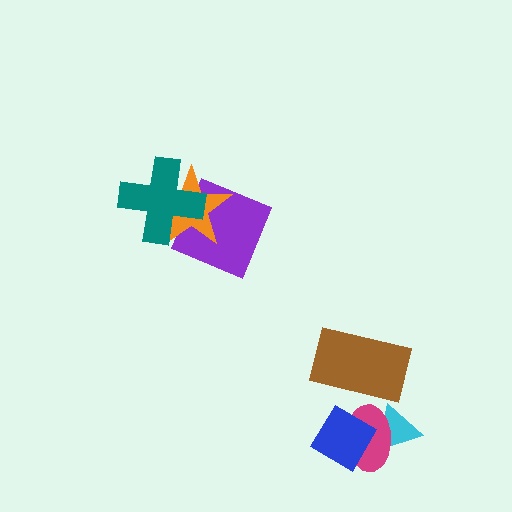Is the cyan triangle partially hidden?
Yes, it is partially covered by another shape.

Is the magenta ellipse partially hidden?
Yes, it is partially covered by another shape.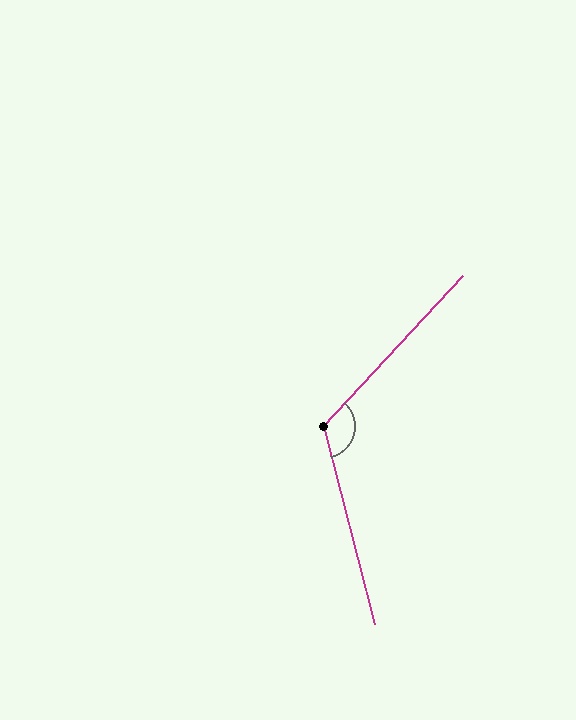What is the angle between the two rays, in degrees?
Approximately 123 degrees.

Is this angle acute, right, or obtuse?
It is obtuse.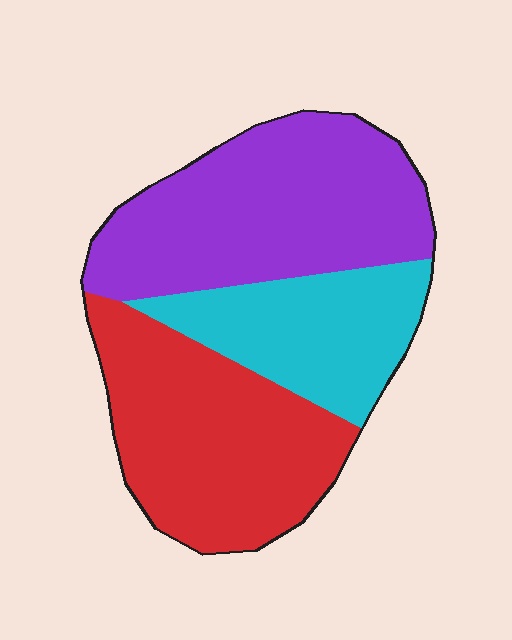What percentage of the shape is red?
Red takes up about three eighths (3/8) of the shape.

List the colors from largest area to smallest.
From largest to smallest: purple, red, cyan.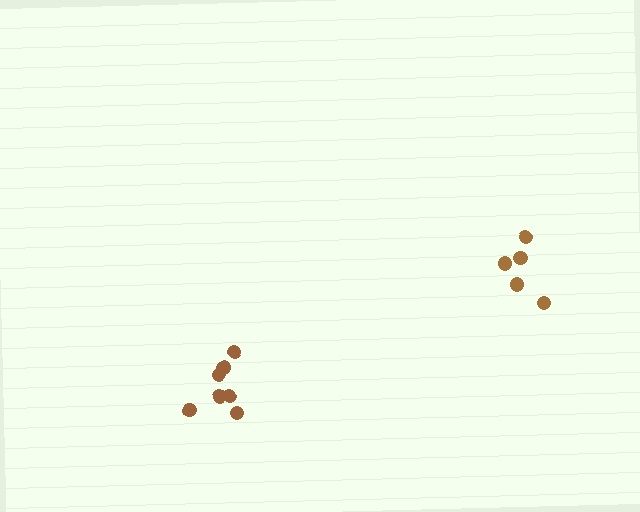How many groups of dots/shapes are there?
There are 2 groups.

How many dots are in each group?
Group 1: 7 dots, Group 2: 5 dots (12 total).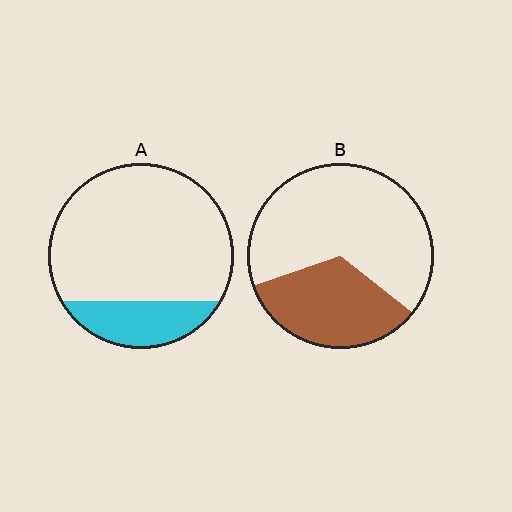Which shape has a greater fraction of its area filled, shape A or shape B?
Shape B.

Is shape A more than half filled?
No.